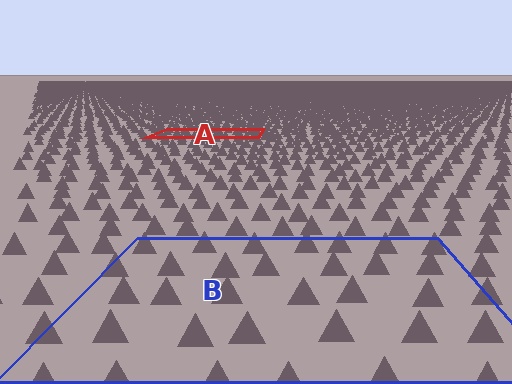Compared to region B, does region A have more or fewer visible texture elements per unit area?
Region A has more texture elements per unit area — they are packed more densely because it is farther away.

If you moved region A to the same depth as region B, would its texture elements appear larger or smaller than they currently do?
They would appear larger. At a closer depth, the same texture elements are projected at a bigger on-screen size.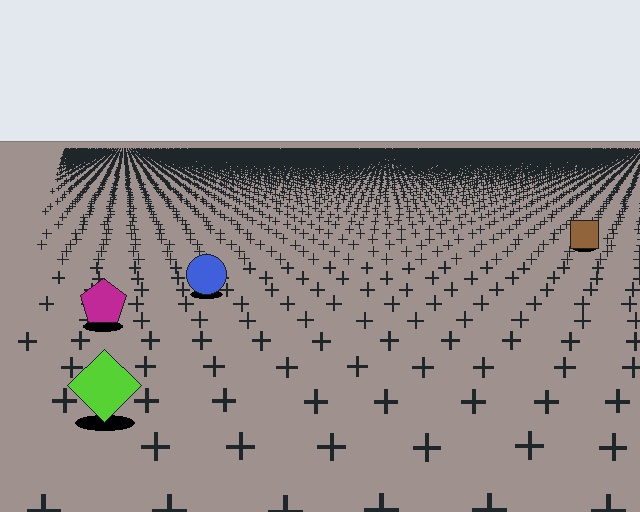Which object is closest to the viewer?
The lime diamond is closest. The texture marks near it are larger and more spread out.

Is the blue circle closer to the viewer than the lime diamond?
No. The lime diamond is closer — you can tell from the texture gradient: the ground texture is coarser near it.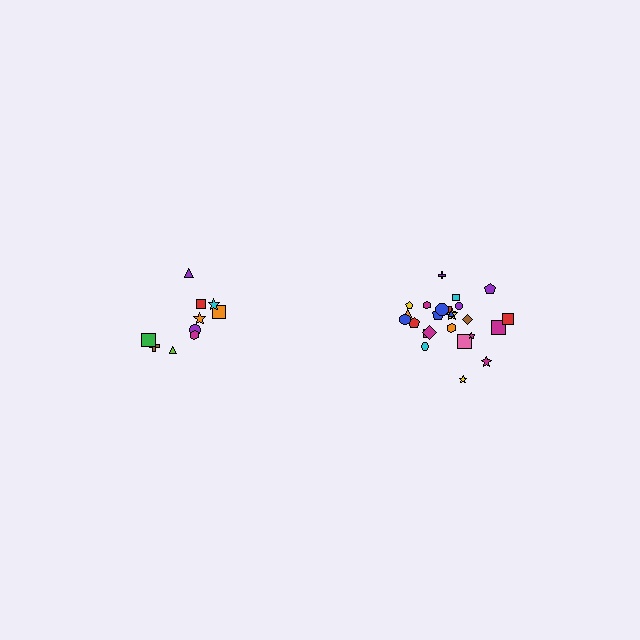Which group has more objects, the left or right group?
The right group.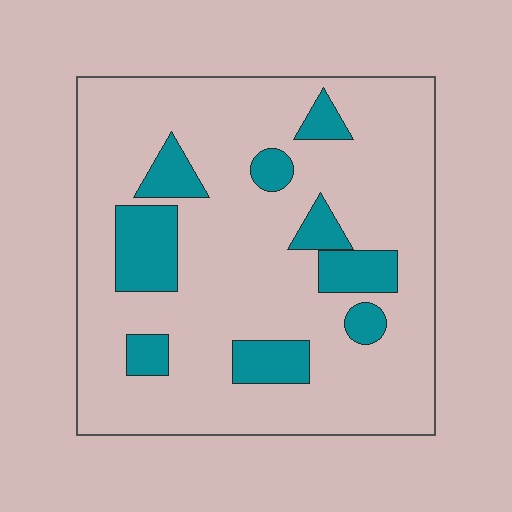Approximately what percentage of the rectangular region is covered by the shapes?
Approximately 20%.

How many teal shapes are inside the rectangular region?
9.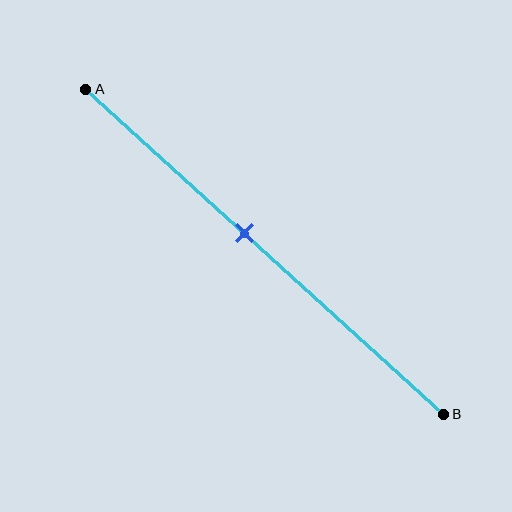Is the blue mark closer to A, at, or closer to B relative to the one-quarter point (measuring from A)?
The blue mark is closer to point B than the one-quarter point of segment AB.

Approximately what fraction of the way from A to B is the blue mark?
The blue mark is approximately 45% of the way from A to B.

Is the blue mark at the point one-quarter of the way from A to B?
No, the mark is at about 45% from A, not at the 25% one-quarter point.